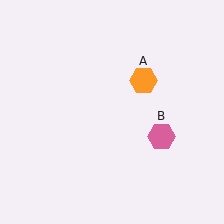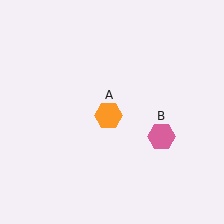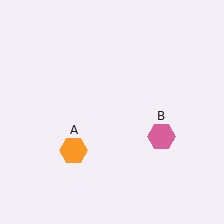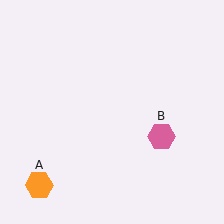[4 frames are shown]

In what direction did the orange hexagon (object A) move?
The orange hexagon (object A) moved down and to the left.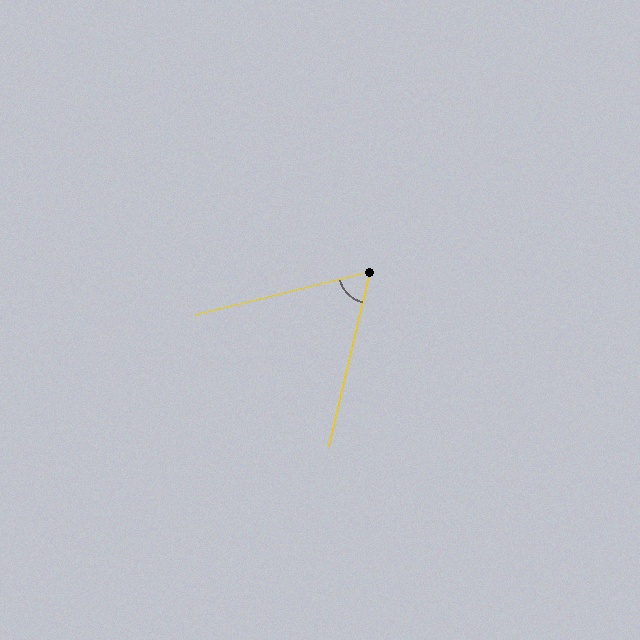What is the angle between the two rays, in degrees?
Approximately 63 degrees.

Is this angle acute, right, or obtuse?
It is acute.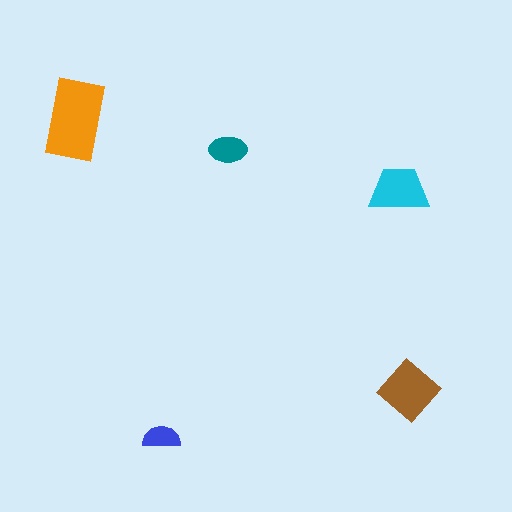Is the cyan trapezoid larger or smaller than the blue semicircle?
Larger.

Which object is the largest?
The orange rectangle.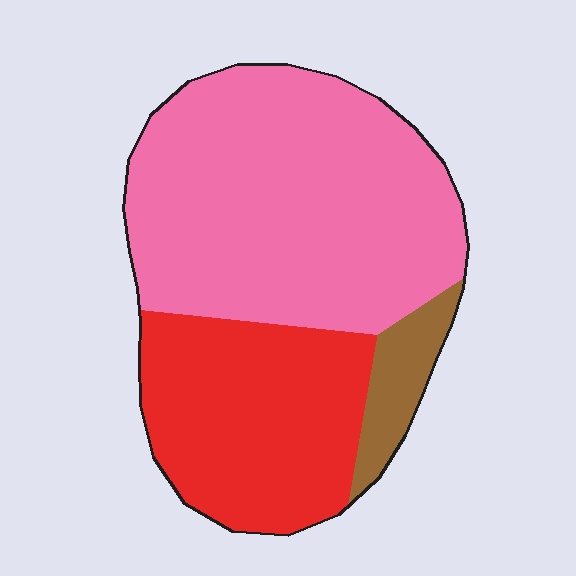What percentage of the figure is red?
Red covers around 35% of the figure.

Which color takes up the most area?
Pink, at roughly 60%.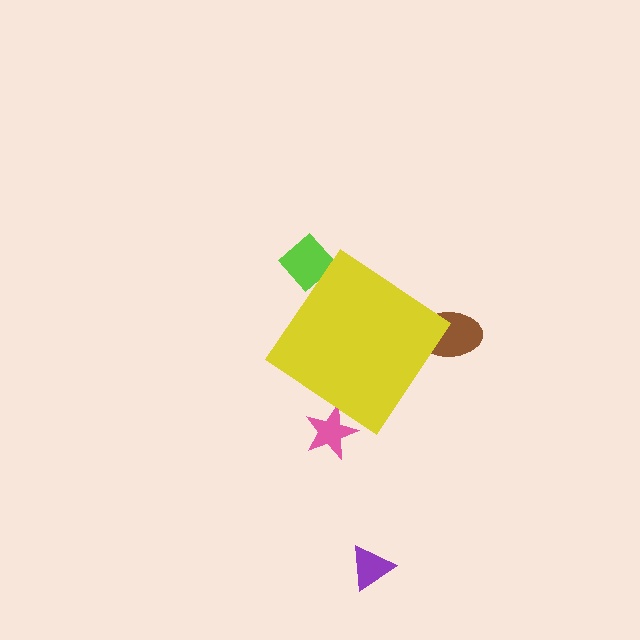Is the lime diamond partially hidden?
Yes, the lime diamond is partially hidden behind the yellow diamond.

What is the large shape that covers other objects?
A yellow diamond.